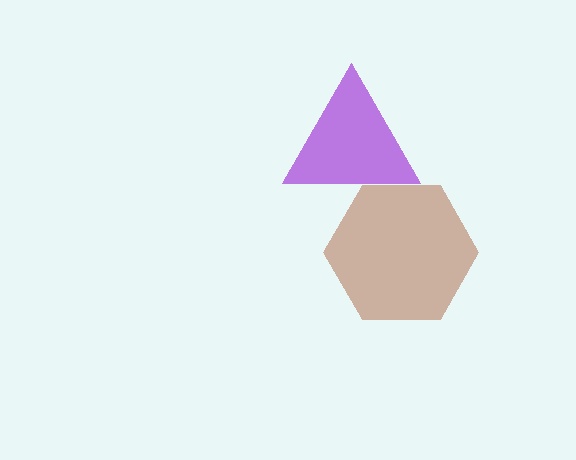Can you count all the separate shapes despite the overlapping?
Yes, there are 2 separate shapes.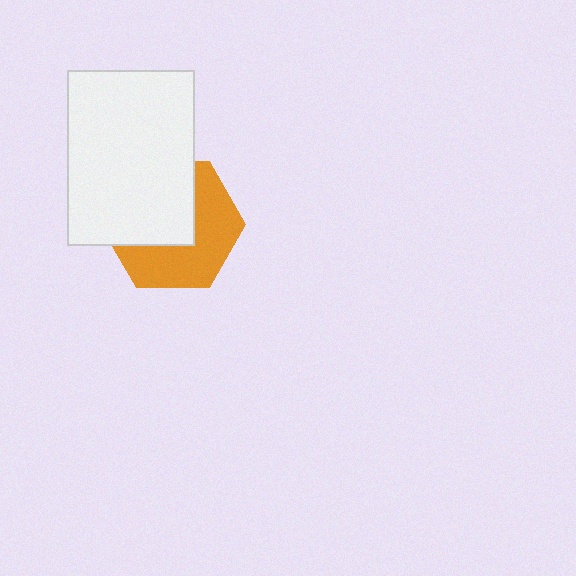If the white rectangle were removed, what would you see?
You would see the complete orange hexagon.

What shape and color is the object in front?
The object in front is a white rectangle.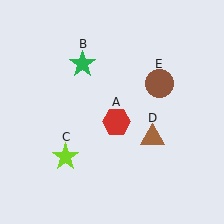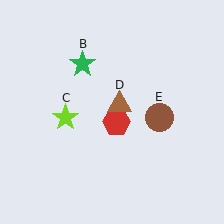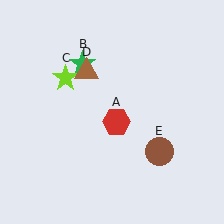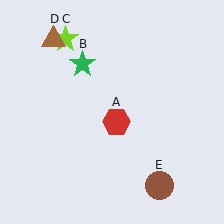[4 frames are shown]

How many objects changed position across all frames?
3 objects changed position: lime star (object C), brown triangle (object D), brown circle (object E).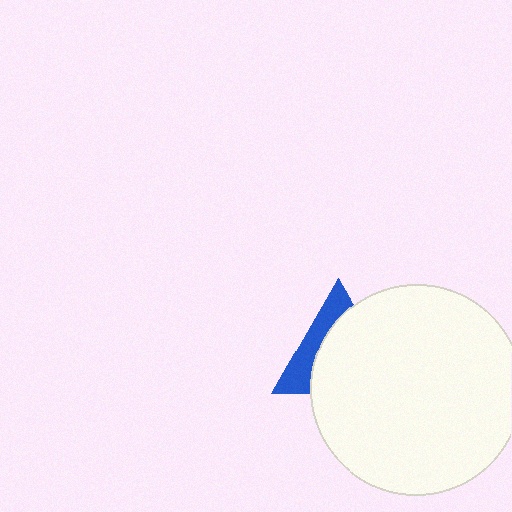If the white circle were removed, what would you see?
You would see the complete blue triangle.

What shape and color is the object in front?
The object in front is a white circle.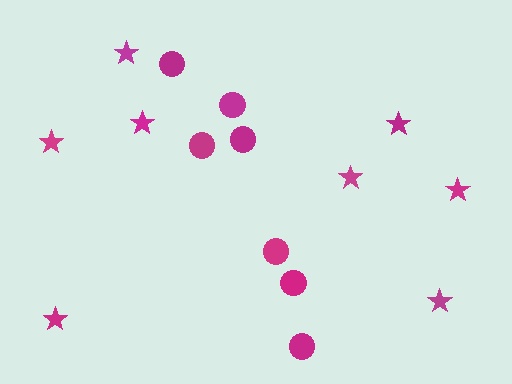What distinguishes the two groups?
There are 2 groups: one group of stars (8) and one group of circles (7).